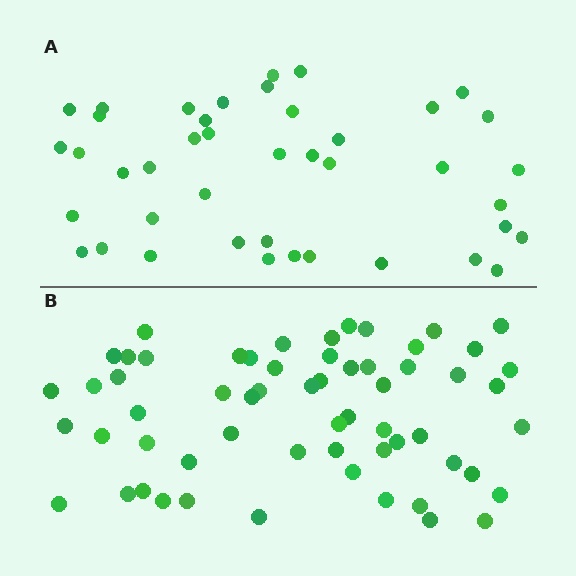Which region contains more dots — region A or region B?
Region B (the bottom region) has more dots.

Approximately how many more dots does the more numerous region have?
Region B has approximately 20 more dots than region A.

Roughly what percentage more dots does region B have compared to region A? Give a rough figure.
About 45% more.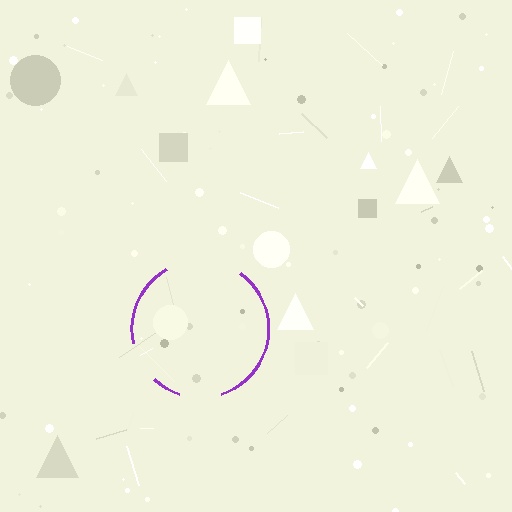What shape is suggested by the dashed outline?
The dashed outline suggests a circle.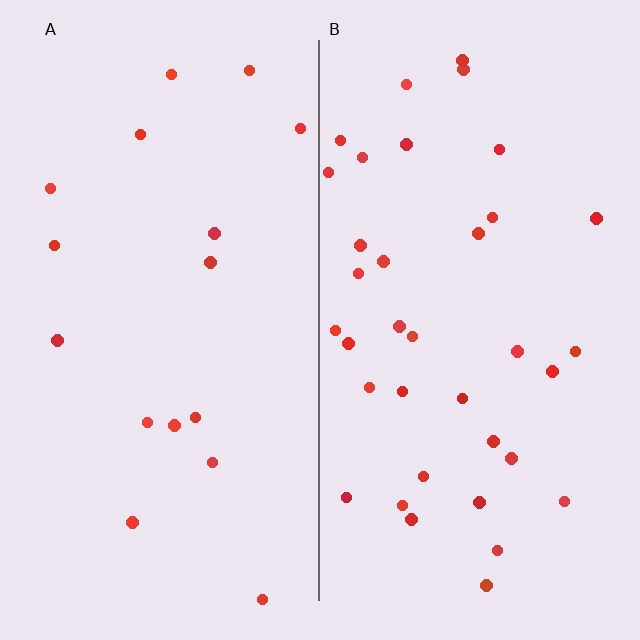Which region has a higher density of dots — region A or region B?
B (the right).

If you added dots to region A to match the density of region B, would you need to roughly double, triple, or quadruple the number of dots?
Approximately double.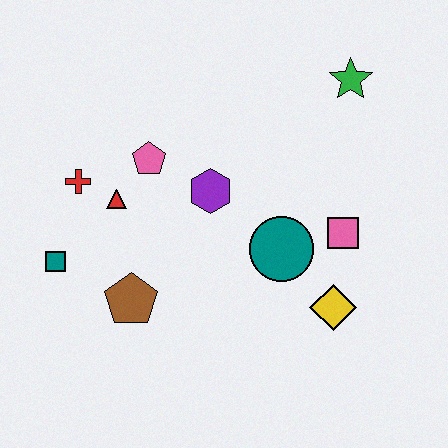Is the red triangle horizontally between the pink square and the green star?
No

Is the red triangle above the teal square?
Yes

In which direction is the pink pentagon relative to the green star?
The pink pentagon is to the left of the green star.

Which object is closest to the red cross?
The red triangle is closest to the red cross.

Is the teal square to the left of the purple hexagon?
Yes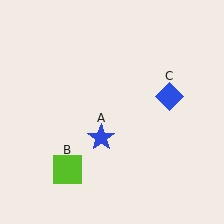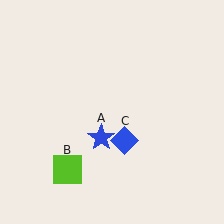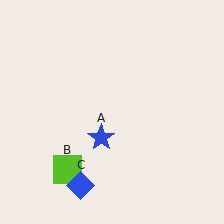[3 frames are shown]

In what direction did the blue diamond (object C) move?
The blue diamond (object C) moved down and to the left.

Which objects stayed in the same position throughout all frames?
Blue star (object A) and lime square (object B) remained stationary.